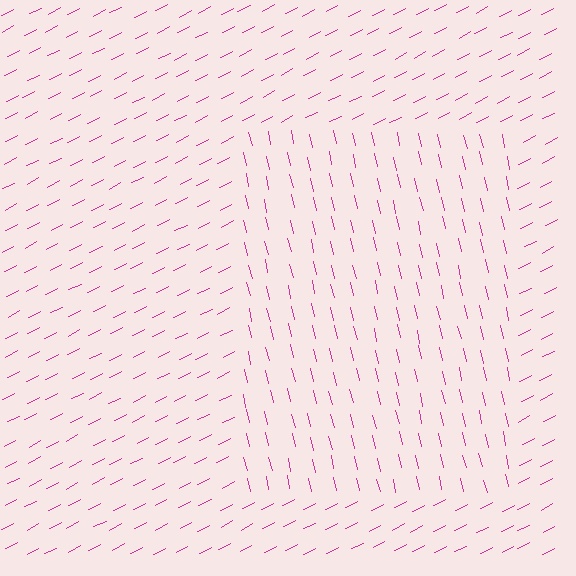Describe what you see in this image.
The image is filled with small magenta line segments. A rectangle region in the image has lines oriented differently from the surrounding lines, creating a visible texture boundary.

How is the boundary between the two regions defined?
The boundary is defined purely by a change in line orientation (approximately 76 degrees difference). All lines are the same color and thickness.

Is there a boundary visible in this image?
Yes, there is a texture boundary formed by a change in line orientation.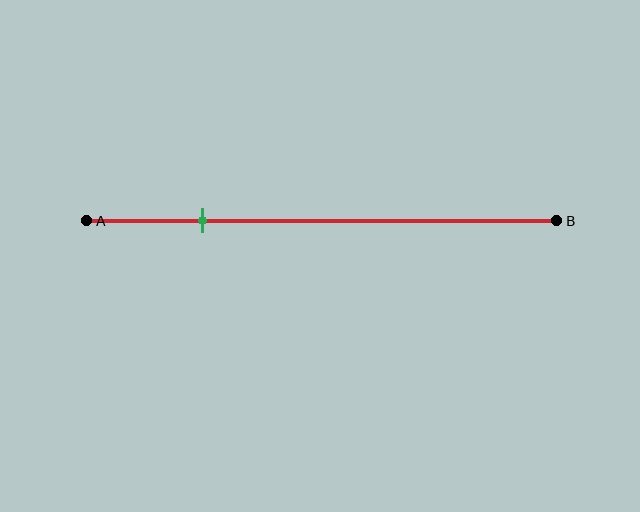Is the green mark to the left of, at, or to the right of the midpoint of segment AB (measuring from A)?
The green mark is to the left of the midpoint of segment AB.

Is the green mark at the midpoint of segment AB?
No, the mark is at about 25% from A, not at the 50% midpoint.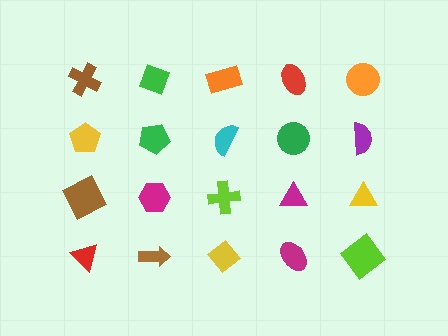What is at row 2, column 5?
A purple semicircle.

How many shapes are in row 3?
5 shapes.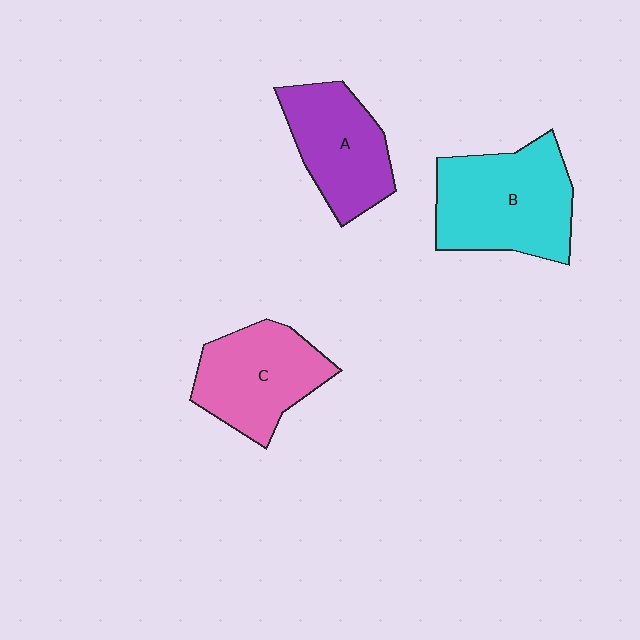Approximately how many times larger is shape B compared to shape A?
Approximately 1.3 times.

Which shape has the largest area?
Shape B (cyan).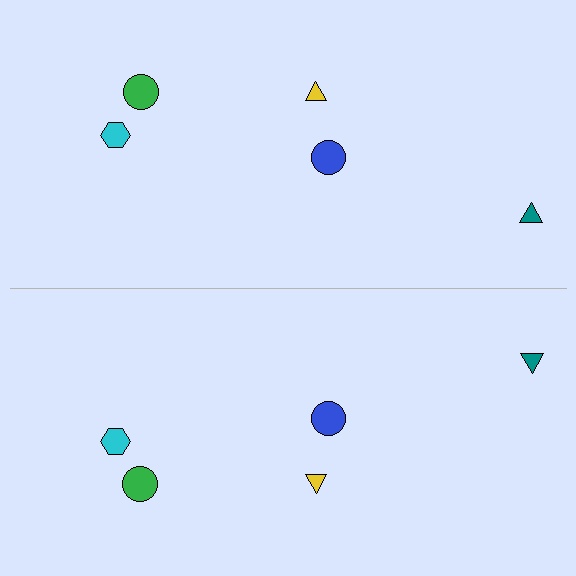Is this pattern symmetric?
Yes, this pattern has bilateral (reflection) symmetry.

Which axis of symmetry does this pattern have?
The pattern has a horizontal axis of symmetry running through the center of the image.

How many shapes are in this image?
There are 10 shapes in this image.